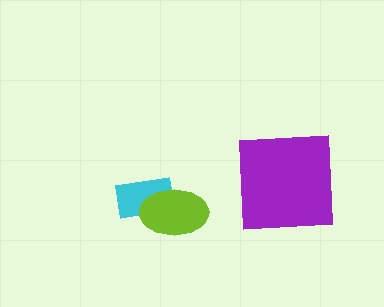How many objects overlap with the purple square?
0 objects overlap with the purple square.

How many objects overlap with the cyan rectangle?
1 object overlaps with the cyan rectangle.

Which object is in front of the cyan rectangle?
The lime ellipse is in front of the cyan rectangle.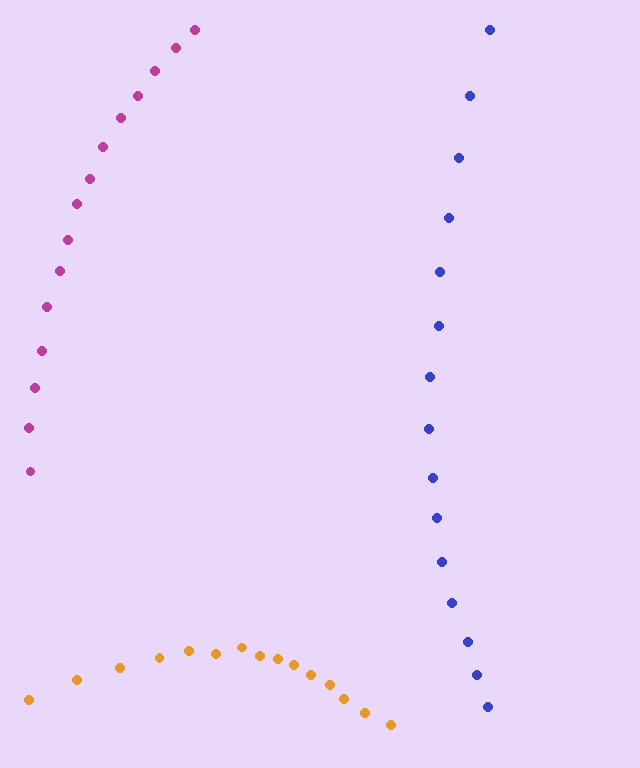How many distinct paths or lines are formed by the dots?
There are 3 distinct paths.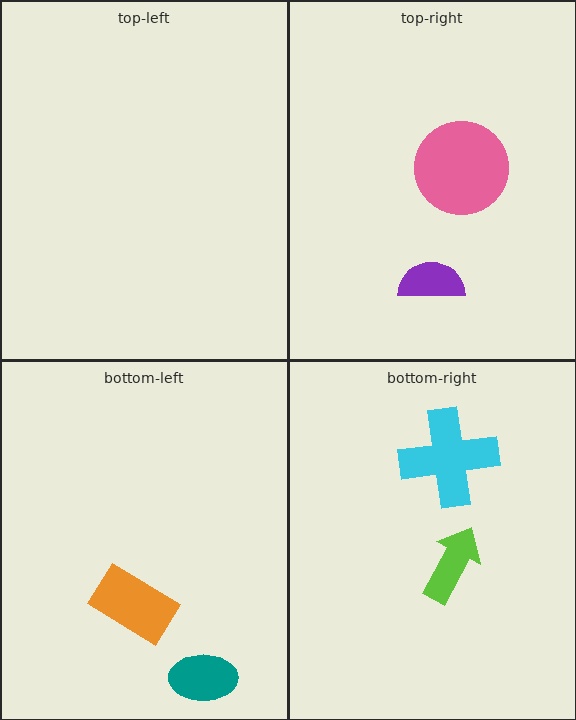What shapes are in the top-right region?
The purple semicircle, the pink circle.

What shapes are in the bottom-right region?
The cyan cross, the lime arrow.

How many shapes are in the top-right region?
2.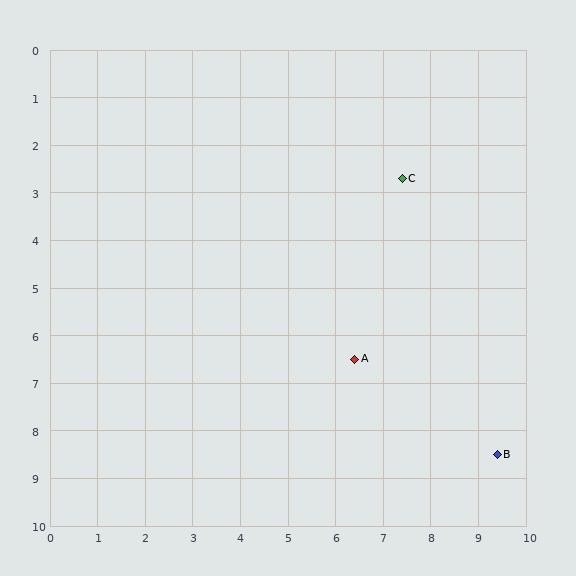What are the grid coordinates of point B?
Point B is at approximately (9.4, 8.5).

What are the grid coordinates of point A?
Point A is at approximately (6.4, 6.5).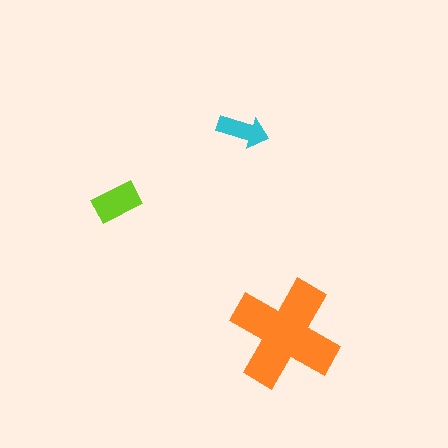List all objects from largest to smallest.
The orange cross, the lime rectangle, the cyan arrow.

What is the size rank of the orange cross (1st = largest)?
1st.